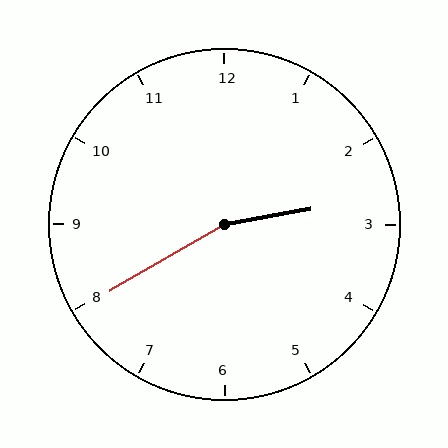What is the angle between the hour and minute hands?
Approximately 160 degrees.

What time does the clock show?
2:40.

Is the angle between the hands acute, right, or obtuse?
It is obtuse.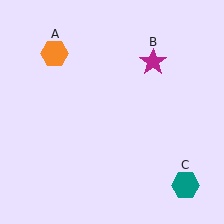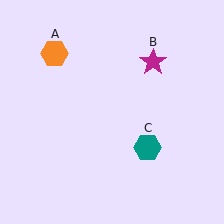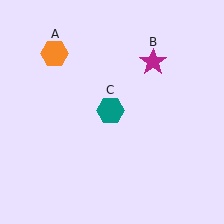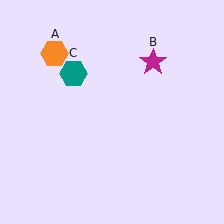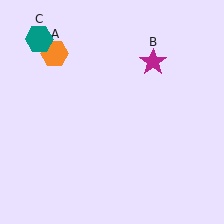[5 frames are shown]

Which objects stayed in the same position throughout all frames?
Orange hexagon (object A) and magenta star (object B) remained stationary.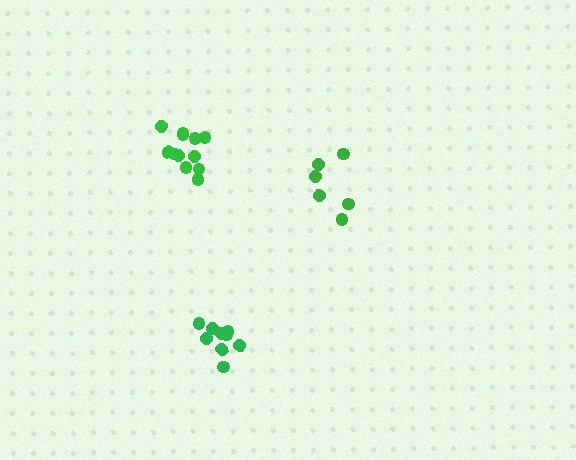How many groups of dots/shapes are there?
There are 3 groups.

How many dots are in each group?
Group 1: 6 dots, Group 2: 9 dots, Group 3: 12 dots (27 total).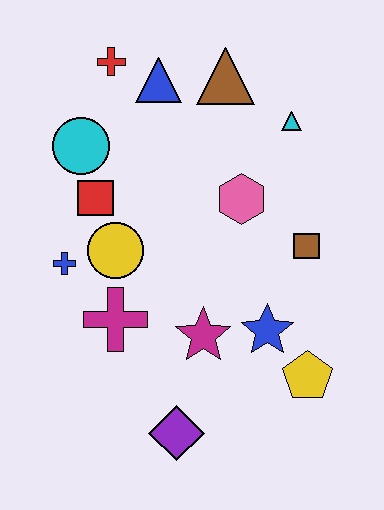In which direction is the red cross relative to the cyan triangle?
The red cross is to the left of the cyan triangle.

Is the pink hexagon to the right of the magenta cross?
Yes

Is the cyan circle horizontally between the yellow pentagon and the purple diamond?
No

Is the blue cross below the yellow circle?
Yes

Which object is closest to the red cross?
The blue triangle is closest to the red cross.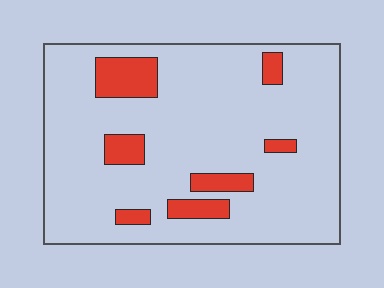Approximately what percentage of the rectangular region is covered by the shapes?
Approximately 15%.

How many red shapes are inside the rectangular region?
7.